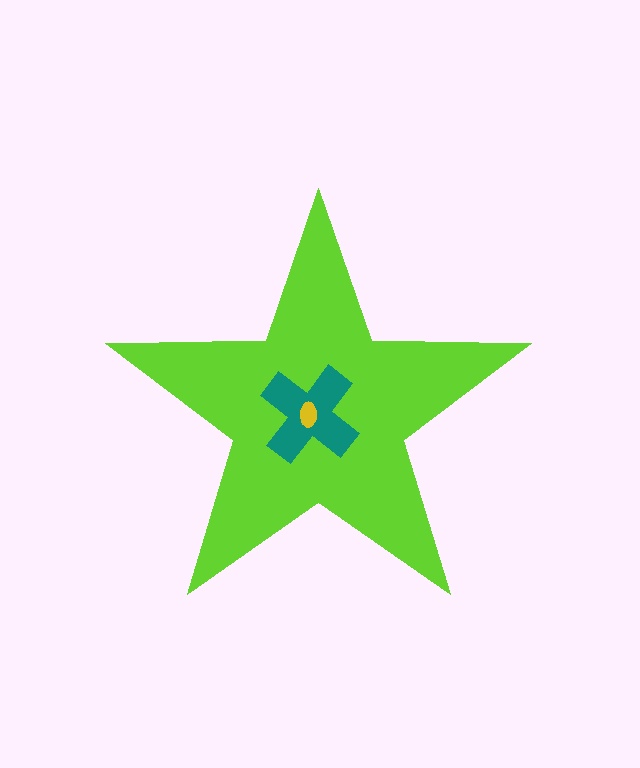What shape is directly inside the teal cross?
The yellow ellipse.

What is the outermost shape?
The lime star.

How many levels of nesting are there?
3.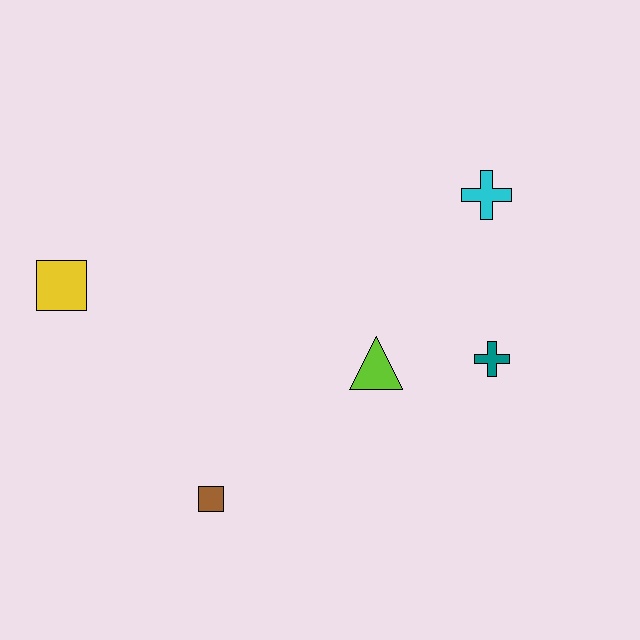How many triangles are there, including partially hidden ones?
There is 1 triangle.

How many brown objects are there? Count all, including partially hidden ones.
There is 1 brown object.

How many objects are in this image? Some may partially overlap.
There are 5 objects.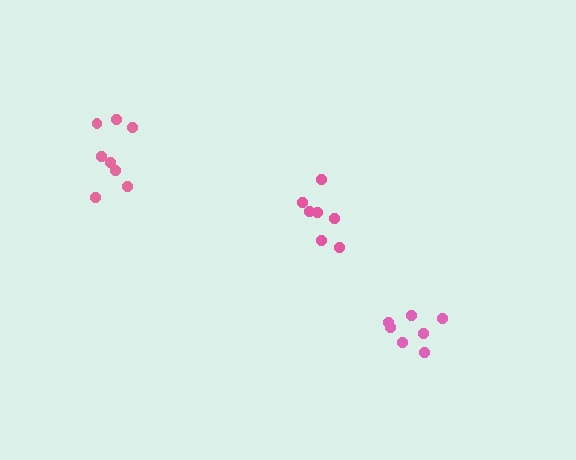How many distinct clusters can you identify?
There are 3 distinct clusters.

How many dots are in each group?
Group 1: 7 dots, Group 2: 7 dots, Group 3: 8 dots (22 total).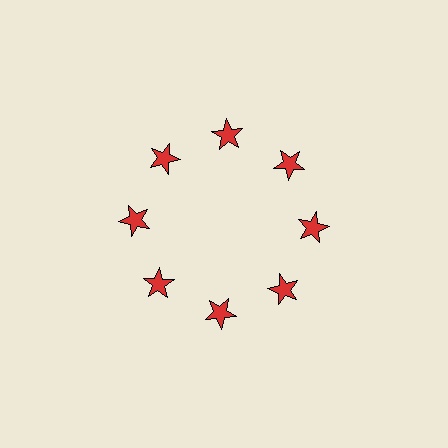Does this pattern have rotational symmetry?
Yes, this pattern has 8-fold rotational symmetry. It looks the same after rotating 45 degrees around the center.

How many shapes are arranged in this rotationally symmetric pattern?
There are 8 shapes, arranged in 8 groups of 1.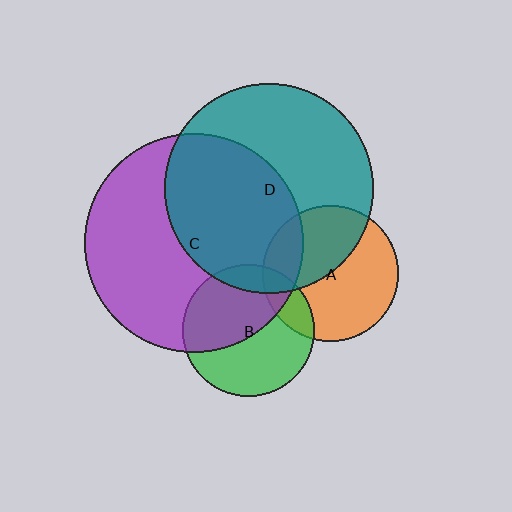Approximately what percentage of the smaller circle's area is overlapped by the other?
Approximately 20%.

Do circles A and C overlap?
Yes.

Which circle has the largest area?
Circle C (purple).